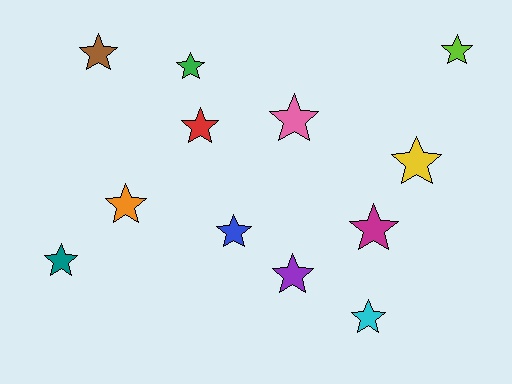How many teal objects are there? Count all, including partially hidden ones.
There is 1 teal object.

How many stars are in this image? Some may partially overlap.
There are 12 stars.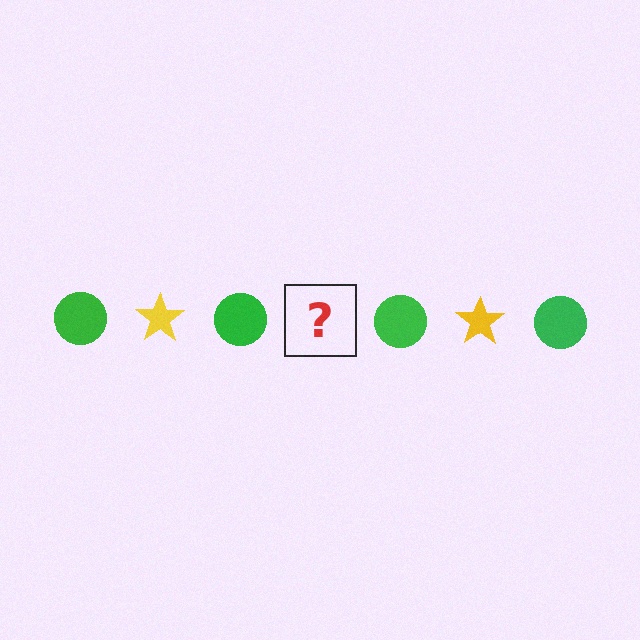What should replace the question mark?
The question mark should be replaced with a yellow star.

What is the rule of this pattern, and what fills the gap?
The rule is that the pattern alternates between green circle and yellow star. The gap should be filled with a yellow star.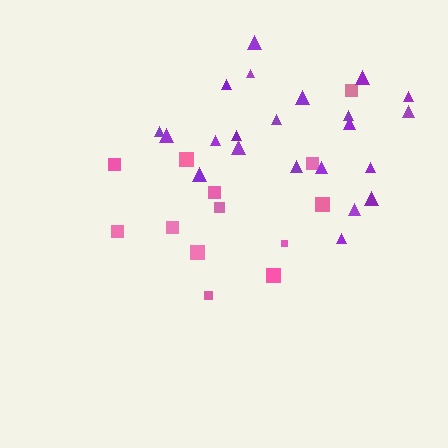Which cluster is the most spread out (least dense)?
Pink.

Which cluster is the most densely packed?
Purple.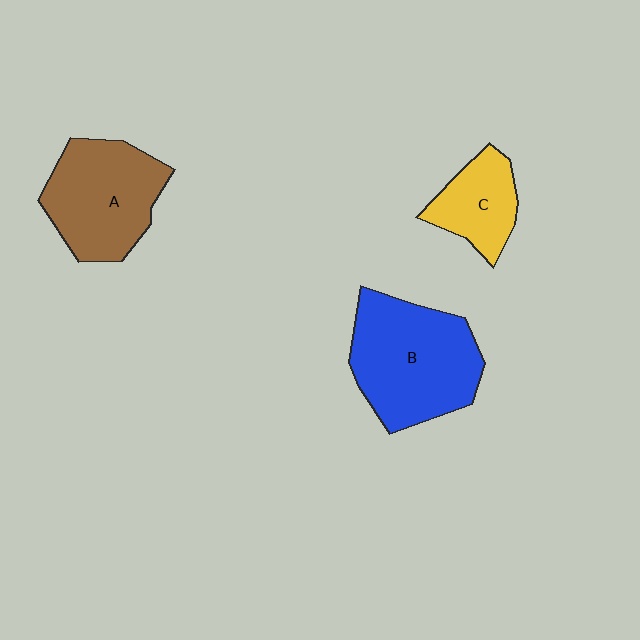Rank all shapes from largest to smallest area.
From largest to smallest: B (blue), A (brown), C (yellow).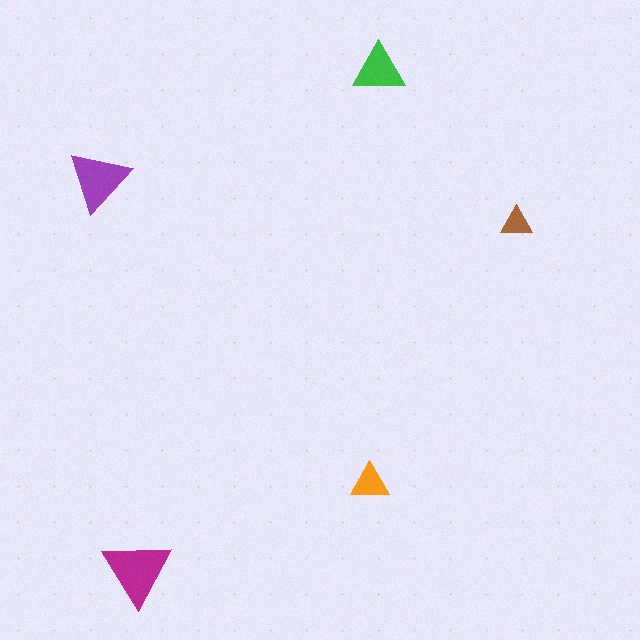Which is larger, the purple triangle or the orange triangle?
The purple one.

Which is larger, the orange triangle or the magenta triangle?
The magenta one.